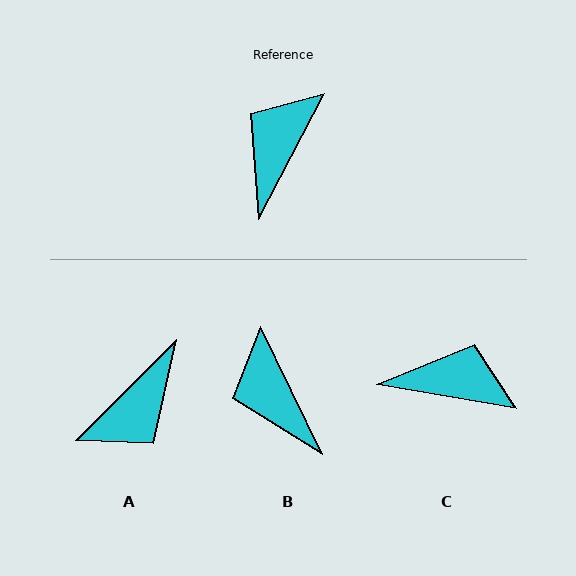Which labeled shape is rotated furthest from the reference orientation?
A, about 163 degrees away.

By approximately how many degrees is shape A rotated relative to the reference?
Approximately 163 degrees counter-clockwise.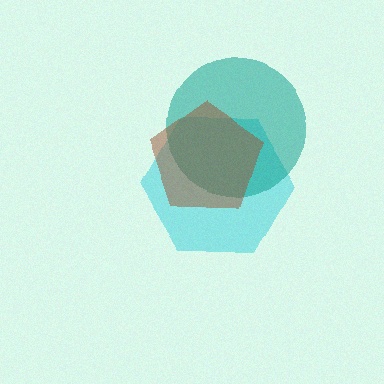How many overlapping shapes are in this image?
There are 3 overlapping shapes in the image.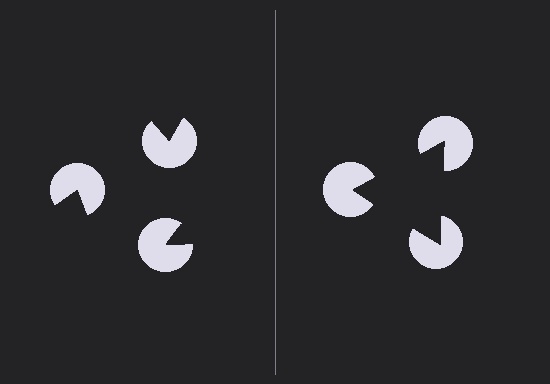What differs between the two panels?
The pac-man discs are positioned identically on both sides; only the wedge orientations differ. On the right they align to a triangle; on the left they are misaligned.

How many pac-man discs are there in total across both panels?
6 — 3 on each side.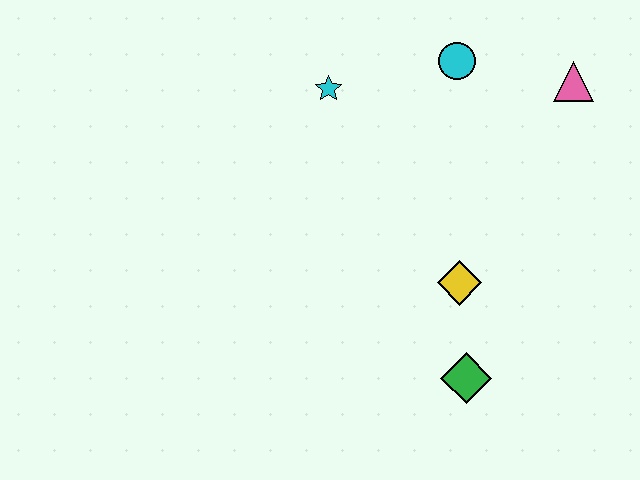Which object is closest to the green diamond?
The yellow diamond is closest to the green diamond.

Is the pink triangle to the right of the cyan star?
Yes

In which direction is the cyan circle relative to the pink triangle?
The cyan circle is to the left of the pink triangle.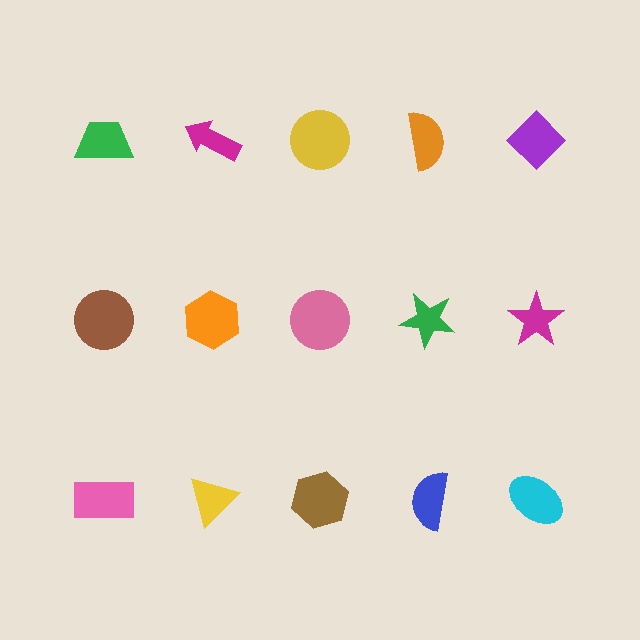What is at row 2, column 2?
An orange hexagon.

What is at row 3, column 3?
A brown hexagon.